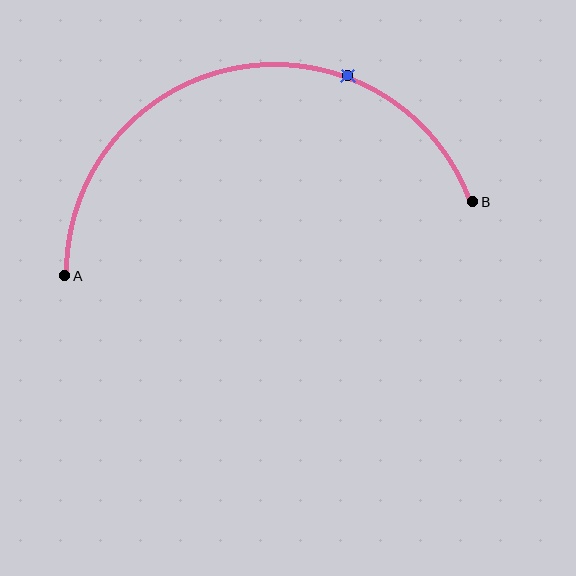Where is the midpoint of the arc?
The arc midpoint is the point on the curve farthest from the straight line joining A and B. It sits above that line.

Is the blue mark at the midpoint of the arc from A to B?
No. The blue mark lies on the arc but is closer to endpoint B. The arc midpoint would be at the point on the curve equidistant along the arc from both A and B.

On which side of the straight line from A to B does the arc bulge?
The arc bulges above the straight line connecting A and B.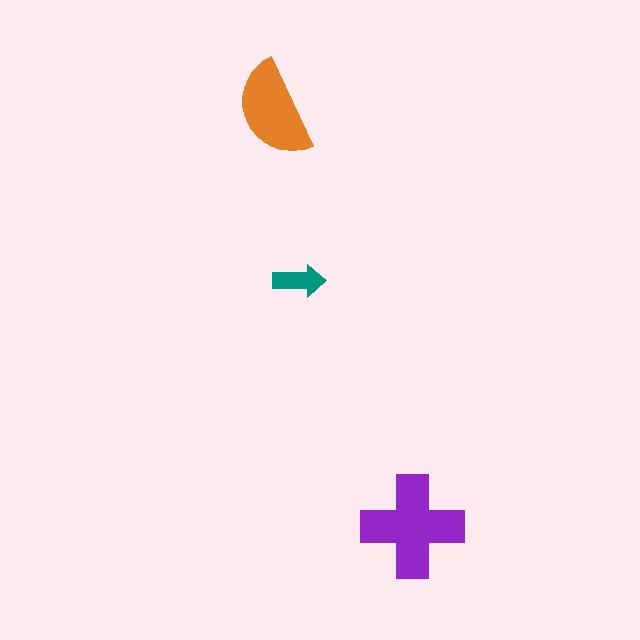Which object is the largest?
The purple cross.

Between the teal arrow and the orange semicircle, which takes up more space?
The orange semicircle.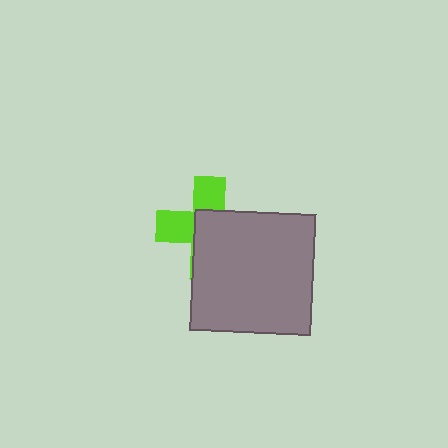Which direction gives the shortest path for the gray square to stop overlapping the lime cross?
Moving toward the lower-right gives the shortest separation.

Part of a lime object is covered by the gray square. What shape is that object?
It is a cross.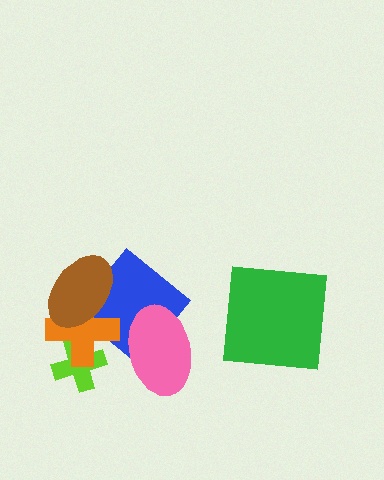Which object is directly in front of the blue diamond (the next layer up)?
The orange cross is directly in front of the blue diamond.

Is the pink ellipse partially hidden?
No, no other shape covers it.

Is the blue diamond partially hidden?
Yes, it is partially covered by another shape.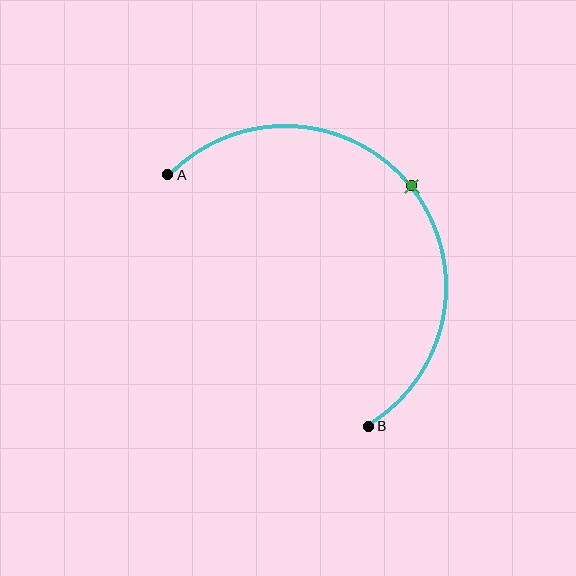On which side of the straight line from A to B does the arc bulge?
The arc bulges above and to the right of the straight line connecting A and B.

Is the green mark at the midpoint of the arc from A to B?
Yes. The green mark lies on the arc at equal arc-length from both A and B — it is the arc midpoint.